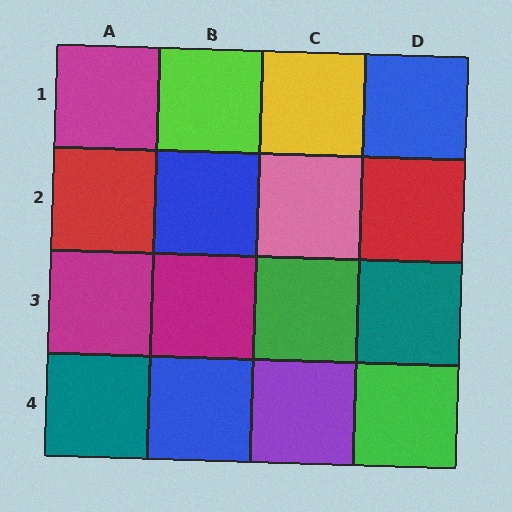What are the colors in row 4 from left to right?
Teal, blue, purple, green.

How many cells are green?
2 cells are green.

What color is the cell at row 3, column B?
Magenta.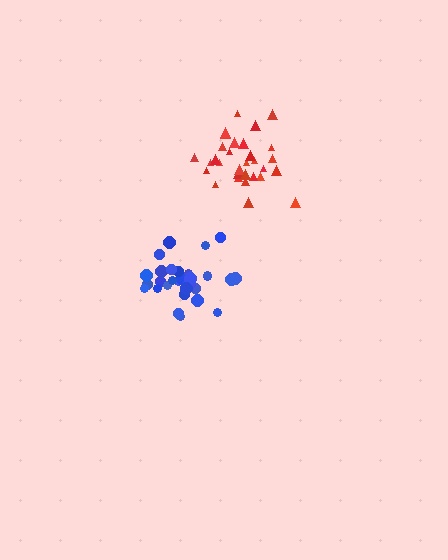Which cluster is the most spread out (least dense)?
Red.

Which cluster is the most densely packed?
Blue.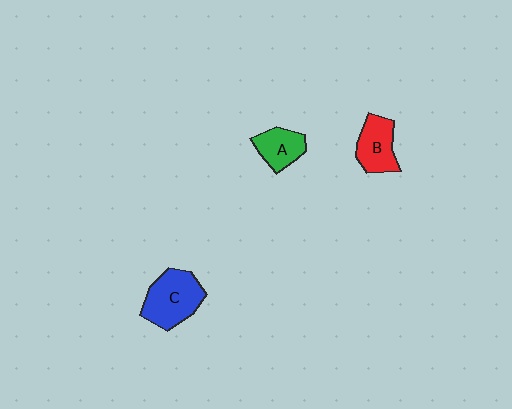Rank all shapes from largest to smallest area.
From largest to smallest: C (blue), B (red), A (green).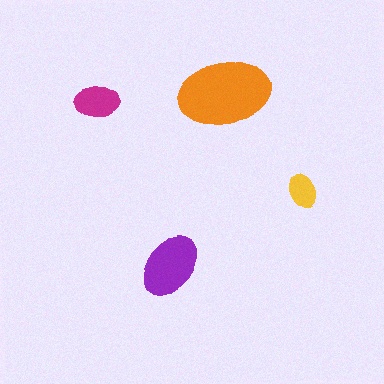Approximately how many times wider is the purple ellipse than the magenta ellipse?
About 1.5 times wider.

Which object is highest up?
The orange ellipse is topmost.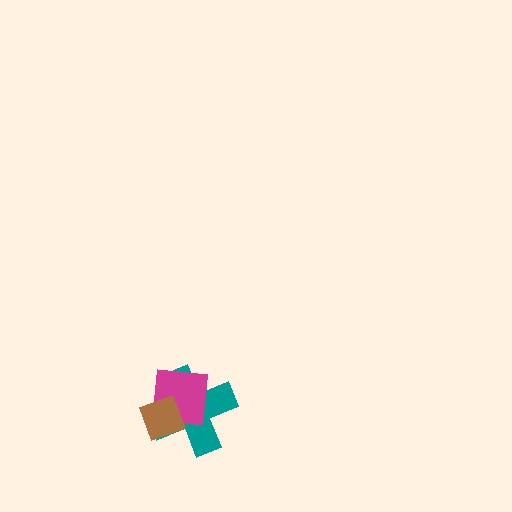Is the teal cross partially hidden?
Yes, it is partially covered by another shape.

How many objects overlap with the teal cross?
2 objects overlap with the teal cross.